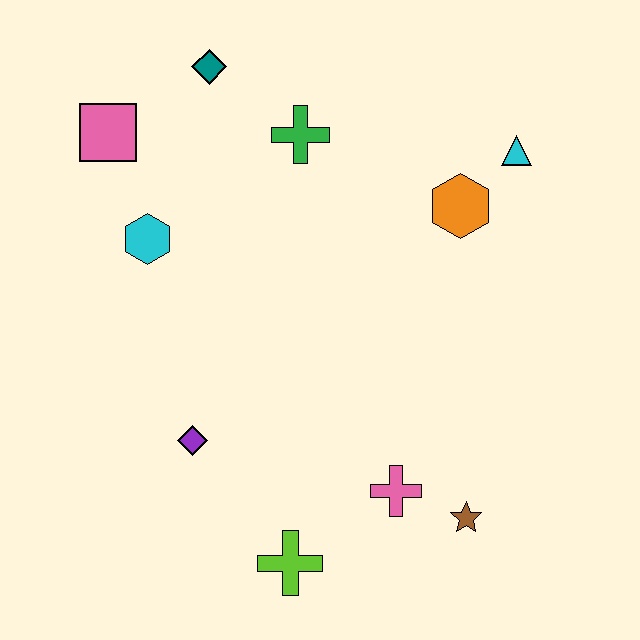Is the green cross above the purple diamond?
Yes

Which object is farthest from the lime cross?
The teal diamond is farthest from the lime cross.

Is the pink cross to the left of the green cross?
No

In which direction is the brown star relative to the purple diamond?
The brown star is to the right of the purple diamond.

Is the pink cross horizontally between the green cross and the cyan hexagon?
No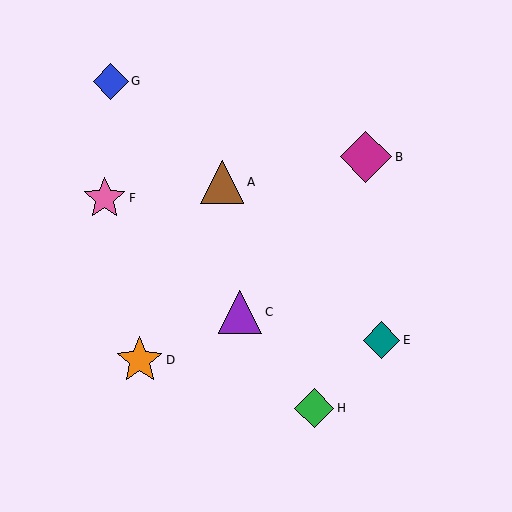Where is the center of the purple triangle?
The center of the purple triangle is at (240, 312).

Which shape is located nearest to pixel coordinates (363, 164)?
The magenta diamond (labeled B) at (366, 157) is nearest to that location.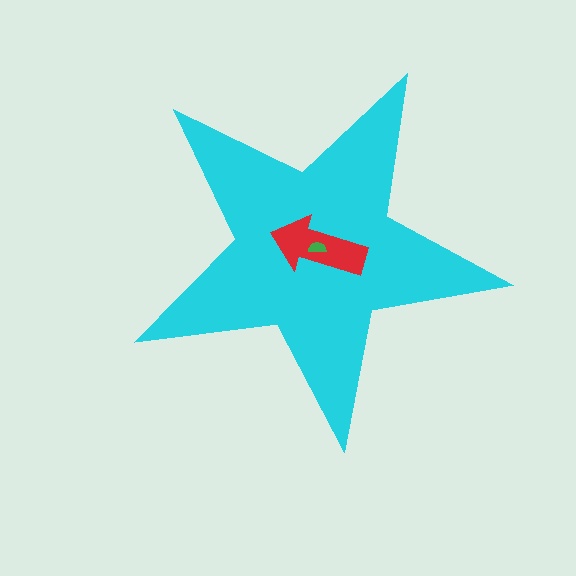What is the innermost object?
The green semicircle.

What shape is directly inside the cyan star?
The red arrow.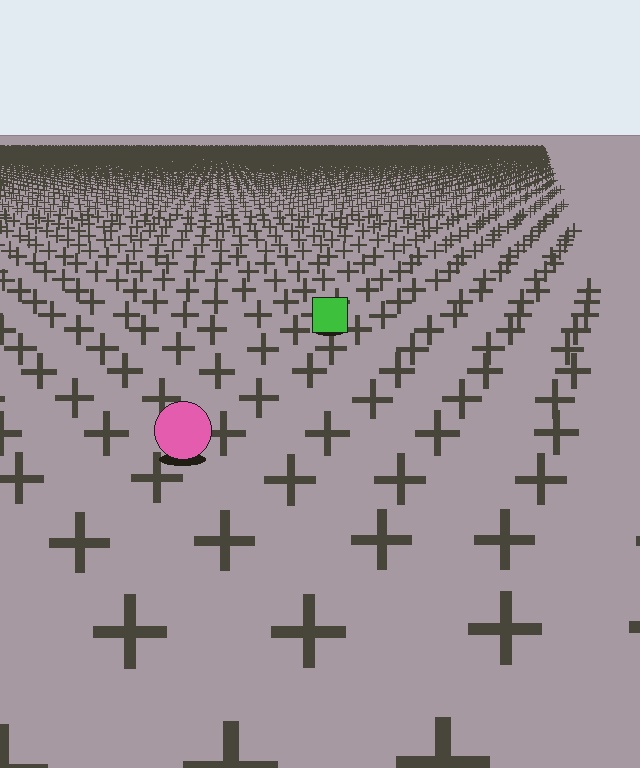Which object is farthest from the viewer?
The green square is farthest from the viewer. It appears smaller and the ground texture around it is denser.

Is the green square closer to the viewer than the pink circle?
No. The pink circle is closer — you can tell from the texture gradient: the ground texture is coarser near it.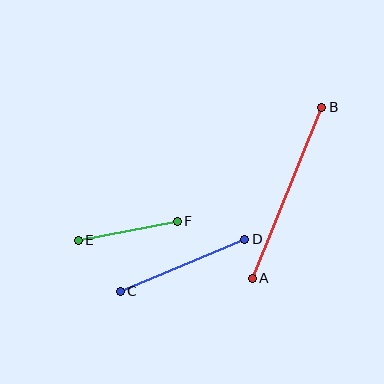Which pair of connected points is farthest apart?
Points A and B are farthest apart.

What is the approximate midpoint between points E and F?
The midpoint is at approximately (128, 231) pixels.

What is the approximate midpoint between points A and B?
The midpoint is at approximately (287, 193) pixels.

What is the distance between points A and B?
The distance is approximately 185 pixels.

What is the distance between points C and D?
The distance is approximately 135 pixels.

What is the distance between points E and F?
The distance is approximately 101 pixels.